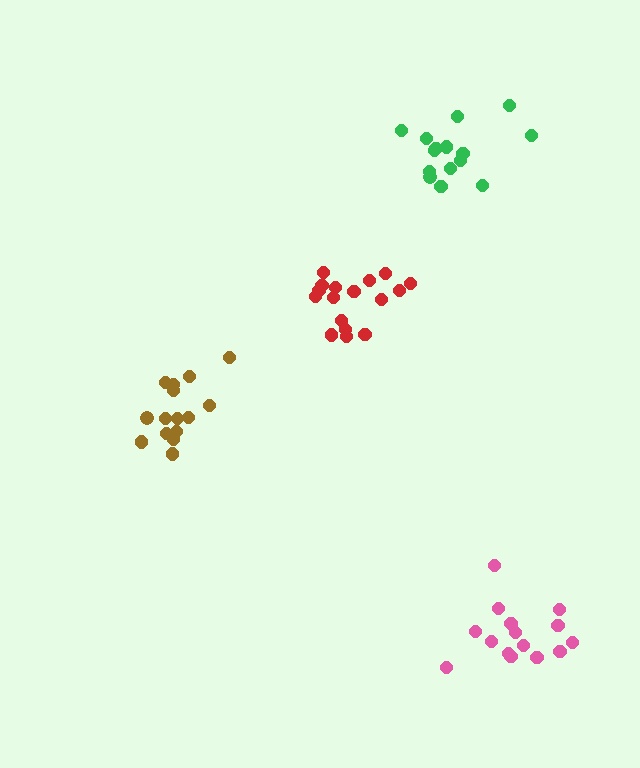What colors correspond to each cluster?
The clusters are colored: green, brown, red, pink.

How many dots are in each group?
Group 1: 15 dots, Group 2: 15 dots, Group 3: 17 dots, Group 4: 15 dots (62 total).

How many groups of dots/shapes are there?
There are 4 groups.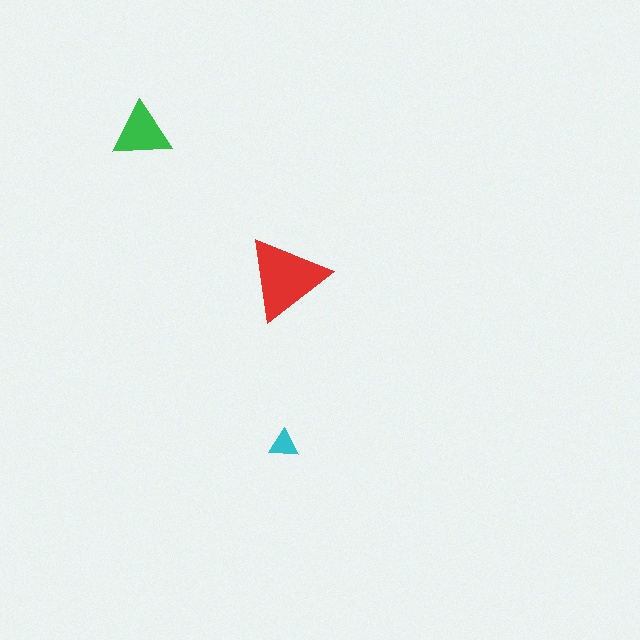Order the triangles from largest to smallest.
the red one, the green one, the cyan one.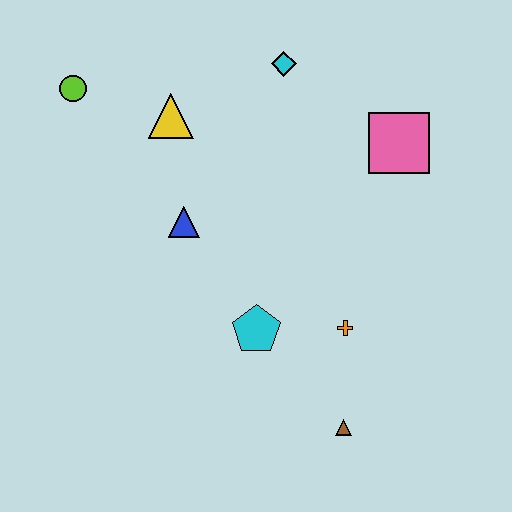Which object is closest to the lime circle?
The yellow triangle is closest to the lime circle.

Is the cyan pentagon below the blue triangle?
Yes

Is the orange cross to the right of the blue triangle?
Yes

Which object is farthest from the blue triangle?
The brown triangle is farthest from the blue triangle.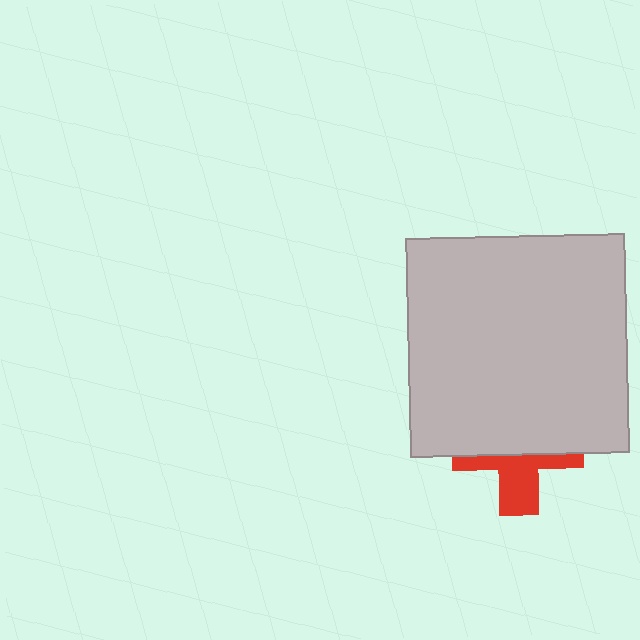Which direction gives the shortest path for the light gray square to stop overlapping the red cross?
Moving up gives the shortest separation.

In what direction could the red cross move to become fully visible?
The red cross could move down. That would shift it out from behind the light gray square entirely.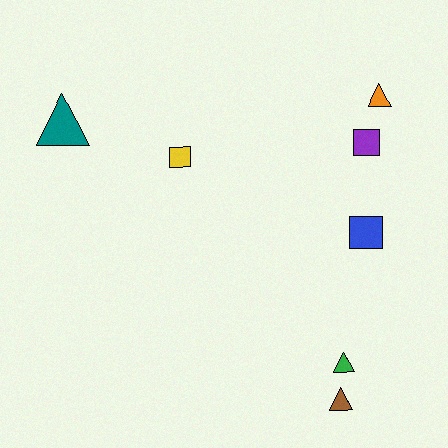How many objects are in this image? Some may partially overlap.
There are 7 objects.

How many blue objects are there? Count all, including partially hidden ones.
There is 1 blue object.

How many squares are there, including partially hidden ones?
There are 3 squares.